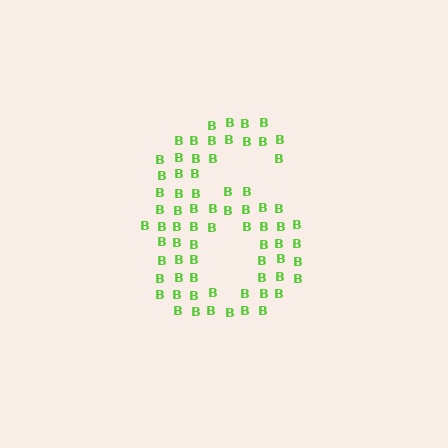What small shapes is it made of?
It is made of small letter B's.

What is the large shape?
The large shape is the digit 6.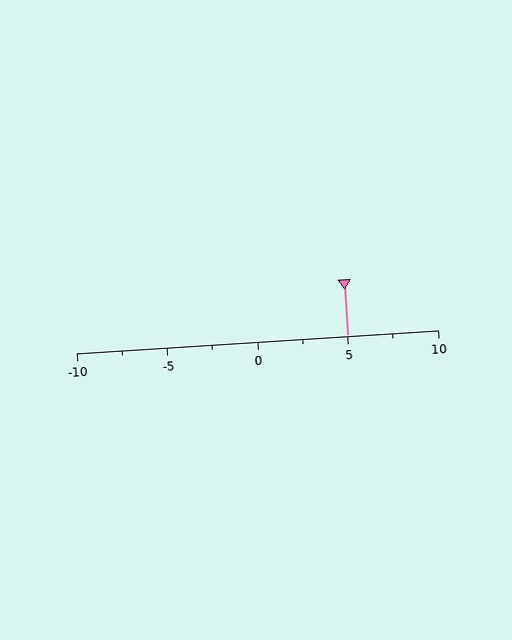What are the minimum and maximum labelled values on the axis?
The axis runs from -10 to 10.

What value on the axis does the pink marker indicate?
The marker indicates approximately 5.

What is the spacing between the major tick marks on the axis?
The major ticks are spaced 5 apart.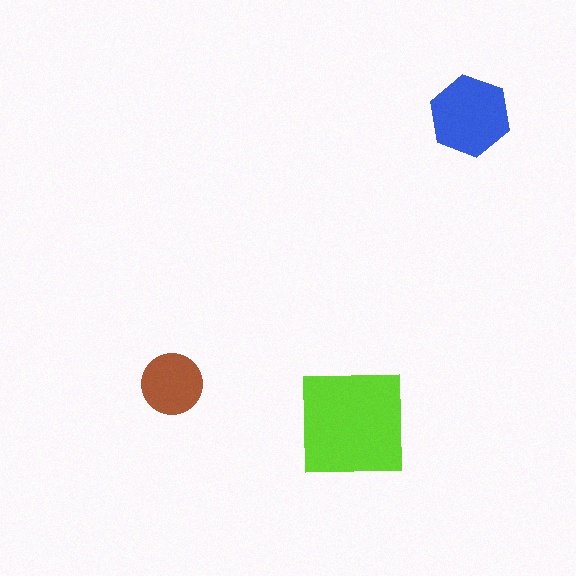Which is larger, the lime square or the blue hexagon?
The lime square.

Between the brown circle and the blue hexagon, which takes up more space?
The blue hexagon.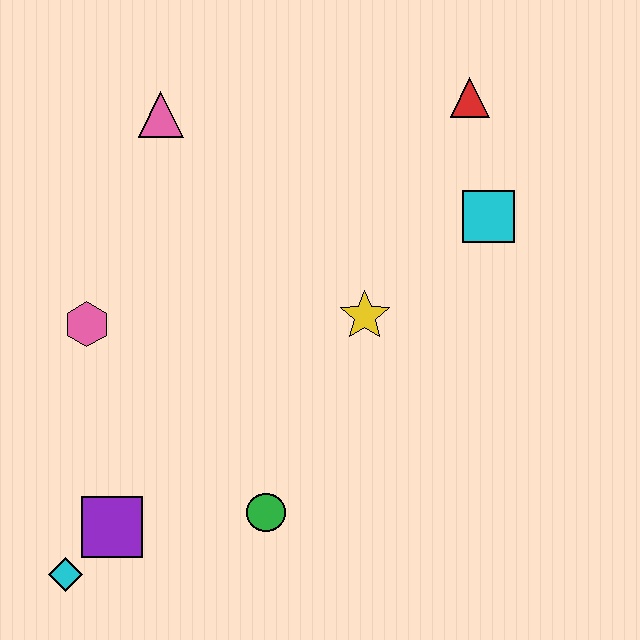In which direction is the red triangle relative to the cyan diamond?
The red triangle is above the cyan diamond.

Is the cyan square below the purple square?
No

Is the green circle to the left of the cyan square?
Yes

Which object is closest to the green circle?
The purple square is closest to the green circle.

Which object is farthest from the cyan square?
The cyan diamond is farthest from the cyan square.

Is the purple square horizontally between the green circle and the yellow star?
No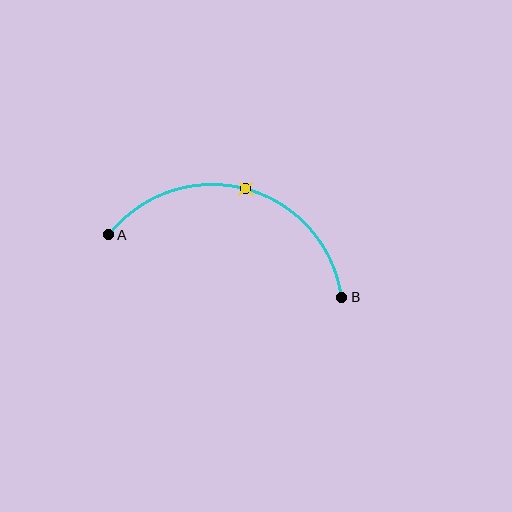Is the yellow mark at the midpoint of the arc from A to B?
Yes. The yellow mark lies on the arc at equal arc-length from both A and B — it is the arc midpoint.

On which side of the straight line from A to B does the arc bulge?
The arc bulges above the straight line connecting A and B.